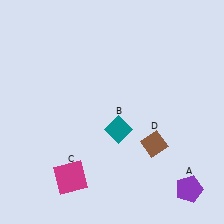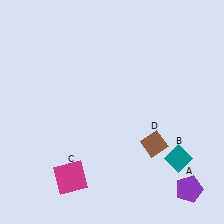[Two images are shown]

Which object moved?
The teal diamond (B) moved right.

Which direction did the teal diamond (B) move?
The teal diamond (B) moved right.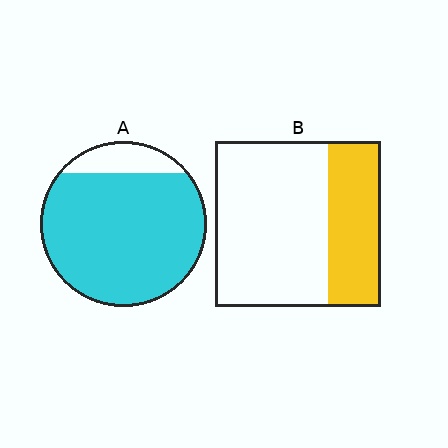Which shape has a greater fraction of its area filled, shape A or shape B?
Shape A.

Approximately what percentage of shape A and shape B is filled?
A is approximately 85% and B is approximately 30%.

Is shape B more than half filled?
No.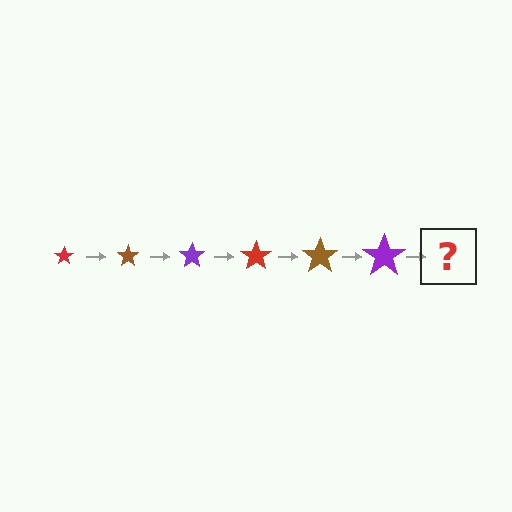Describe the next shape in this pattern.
It should be a red star, larger than the previous one.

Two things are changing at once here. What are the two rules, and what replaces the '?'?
The two rules are that the star grows larger each step and the color cycles through red, brown, and purple. The '?' should be a red star, larger than the previous one.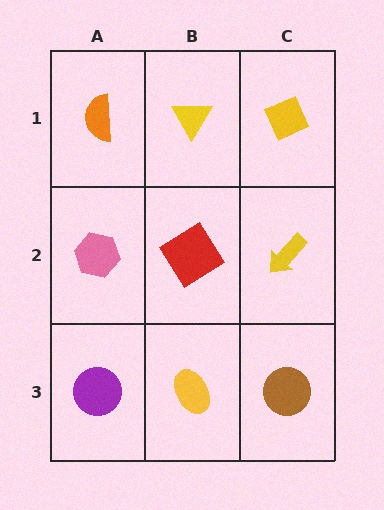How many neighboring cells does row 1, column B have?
3.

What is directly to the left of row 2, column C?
A red diamond.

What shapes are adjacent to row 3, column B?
A red diamond (row 2, column B), a purple circle (row 3, column A), a brown circle (row 3, column C).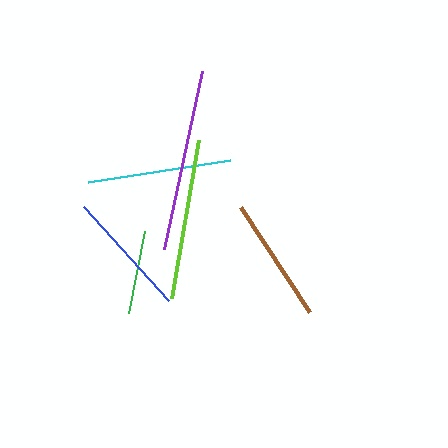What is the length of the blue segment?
The blue segment is approximately 127 pixels long.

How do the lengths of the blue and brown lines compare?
The blue and brown lines are approximately the same length.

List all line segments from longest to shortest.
From longest to shortest: purple, lime, cyan, blue, brown, green.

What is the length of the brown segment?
The brown segment is approximately 126 pixels long.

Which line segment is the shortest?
The green line is the shortest at approximately 84 pixels.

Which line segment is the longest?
The purple line is the longest at approximately 181 pixels.